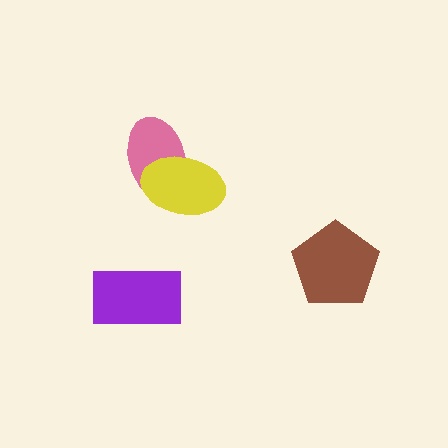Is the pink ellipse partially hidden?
Yes, it is partially covered by another shape.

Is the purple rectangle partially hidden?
No, no other shape covers it.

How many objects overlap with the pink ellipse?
1 object overlaps with the pink ellipse.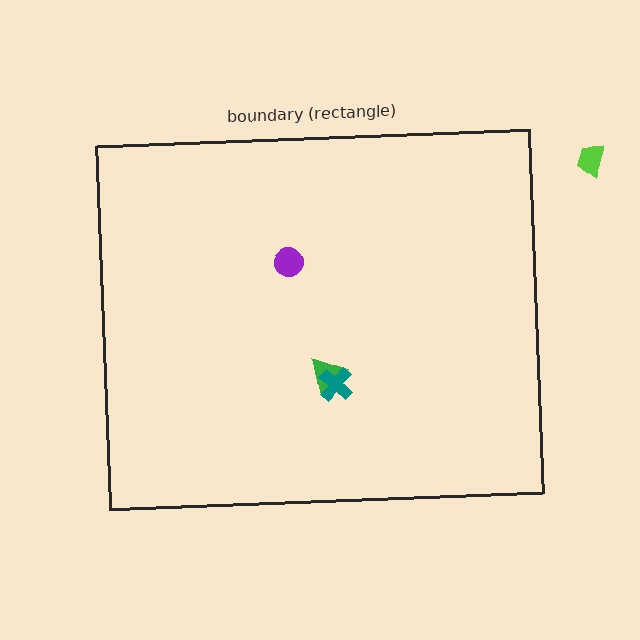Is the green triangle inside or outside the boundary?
Inside.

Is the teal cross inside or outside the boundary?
Inside.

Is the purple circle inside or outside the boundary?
Inside.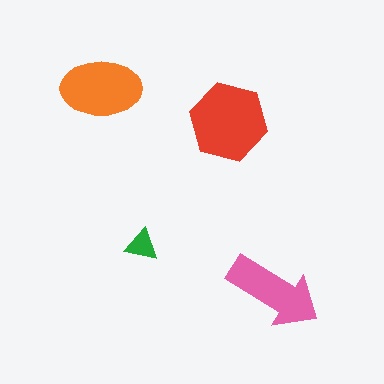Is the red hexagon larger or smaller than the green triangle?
Larger.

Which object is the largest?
The red hexagon.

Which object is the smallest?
The green triangle.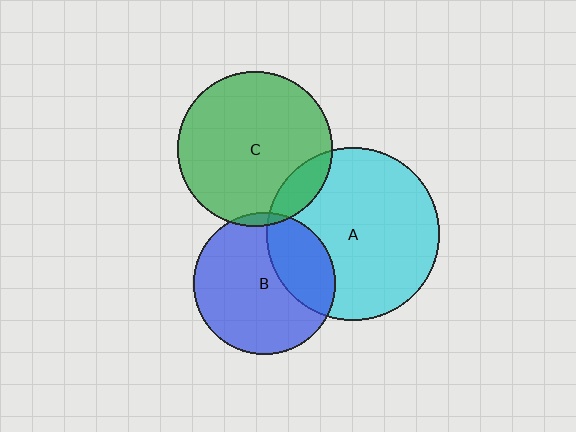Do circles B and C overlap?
Yes.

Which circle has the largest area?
Circle A (cyan).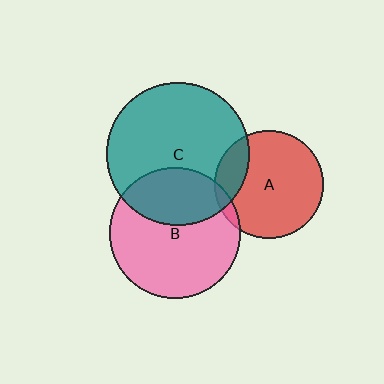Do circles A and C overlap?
Yes.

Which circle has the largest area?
Circle C (teal).